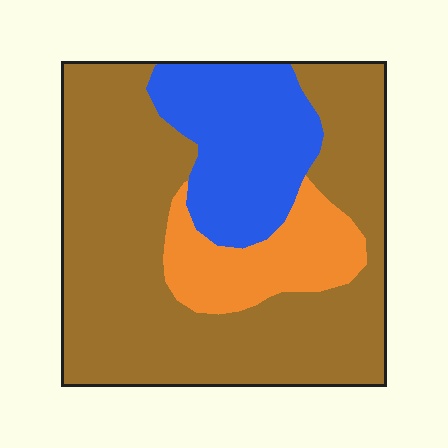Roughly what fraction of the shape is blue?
Blue takes up about one fifth (1/5) of the shape.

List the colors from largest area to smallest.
From largest to smallest: brown, blue, orange.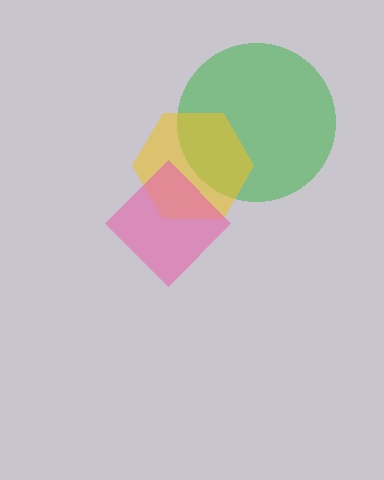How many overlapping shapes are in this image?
There are 3 overlapping shapes in the image.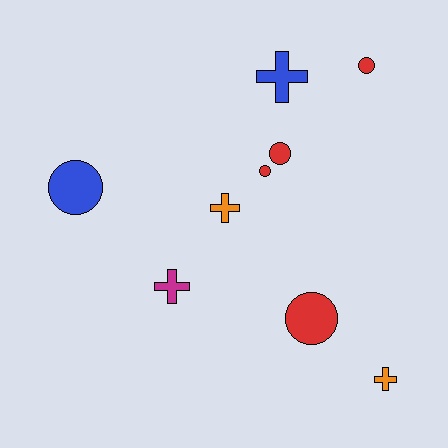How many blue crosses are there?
There is 1 blue cross.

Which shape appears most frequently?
Circle, with 5 objects.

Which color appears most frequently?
Red, with 4 objects.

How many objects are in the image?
There are 9 objects.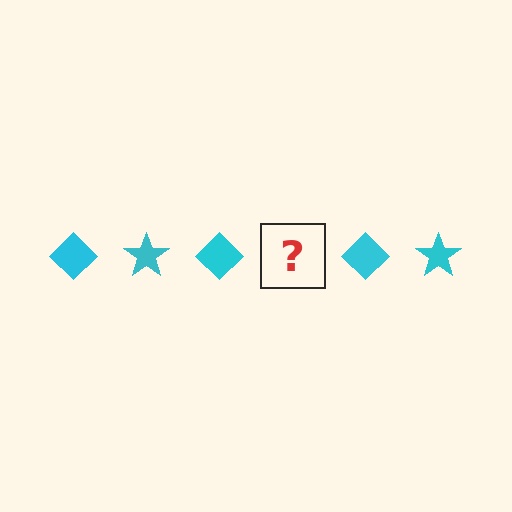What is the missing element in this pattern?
The missing element is a cyan star.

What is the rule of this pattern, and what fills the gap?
The rule is that the pattern cycles through diamond, star shapes in cyan. The gap should be filled with a cyan star.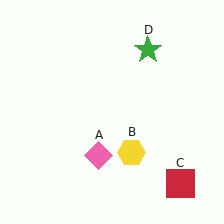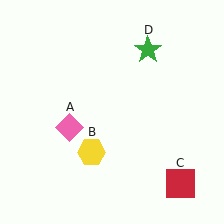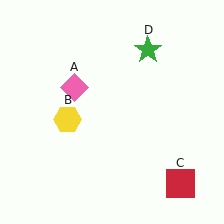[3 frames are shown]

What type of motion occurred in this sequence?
The pink diamond (object A), yellow hexagon (object B) rotated clockwise around the center of the scene.